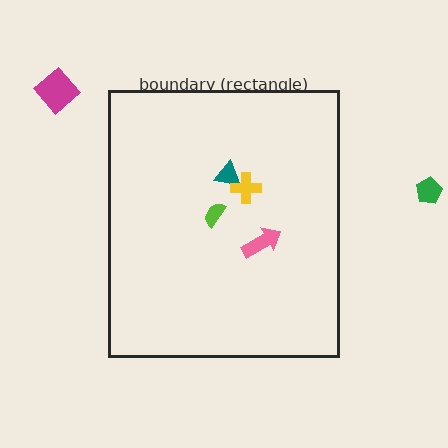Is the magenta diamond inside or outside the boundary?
Outside.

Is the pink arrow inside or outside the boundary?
Inside.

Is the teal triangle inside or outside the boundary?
Inside.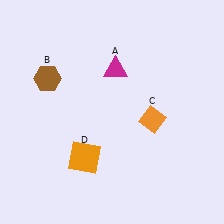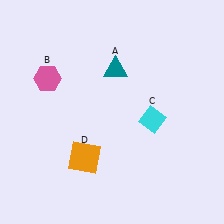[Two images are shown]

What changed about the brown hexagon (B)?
In Image 1, B is brown. In Image 2, it changed to pink.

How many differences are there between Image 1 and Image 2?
There are 3 differences between the two images.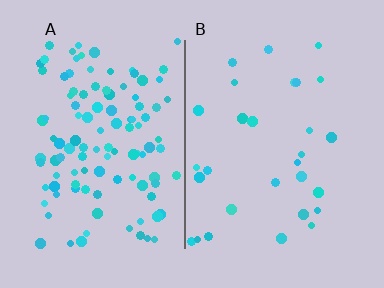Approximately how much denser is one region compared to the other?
Approximately 3.8× — region A over region B.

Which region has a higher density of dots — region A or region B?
A (the left).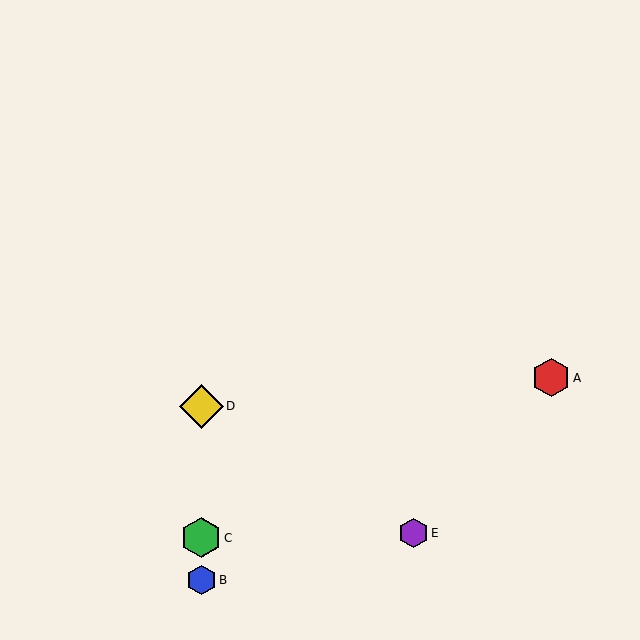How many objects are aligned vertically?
3 objects (B, C, D) are aligned vertically.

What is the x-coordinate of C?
Object C is at x≈201.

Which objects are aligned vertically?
Objects B, C, D are aligned vertically.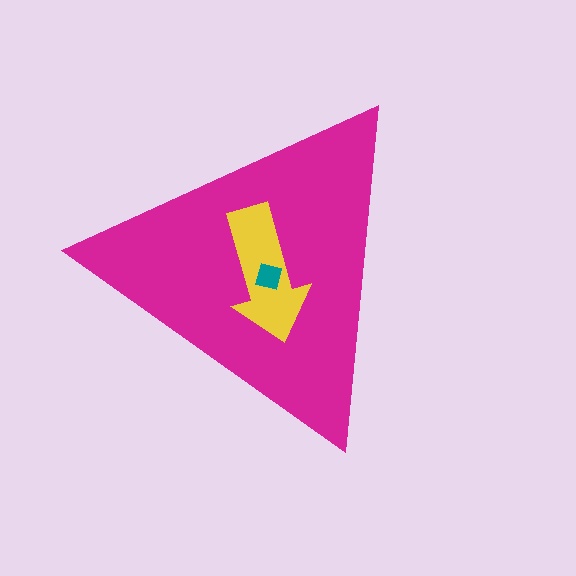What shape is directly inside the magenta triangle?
The yellow arrow.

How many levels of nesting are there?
3.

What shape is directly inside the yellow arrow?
The teal square.